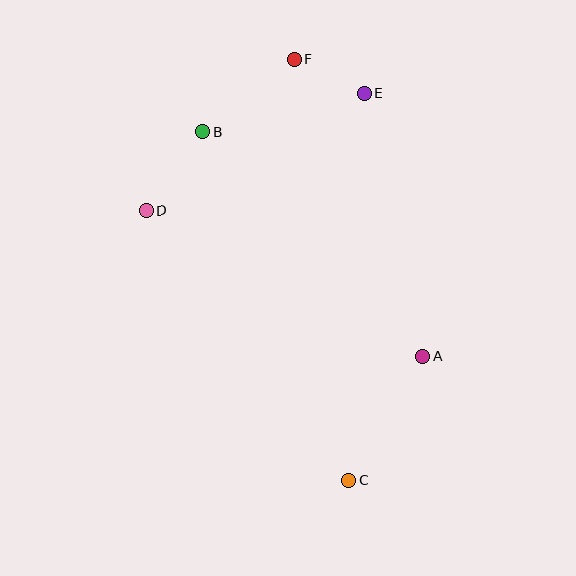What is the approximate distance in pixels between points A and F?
The distance between A and F is approximately 324 pixels.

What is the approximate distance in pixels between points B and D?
The distance between B and D is approximately 97 pixels.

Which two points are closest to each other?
Points E and F are closest to each other.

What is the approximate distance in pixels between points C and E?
The distance between C and E is approximately 388 pixels.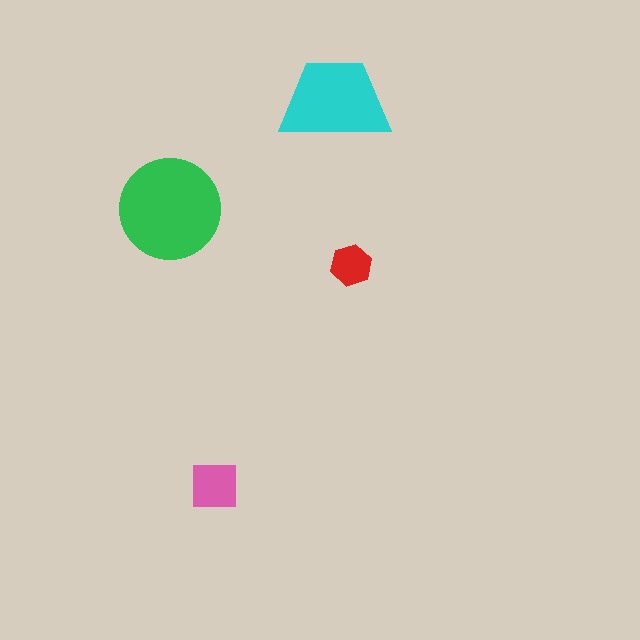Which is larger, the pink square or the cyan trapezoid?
The cyan trapezoid.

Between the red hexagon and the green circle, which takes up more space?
The green circle.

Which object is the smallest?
The red hexagon.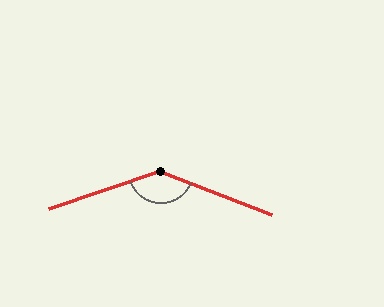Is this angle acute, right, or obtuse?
It is obtuse.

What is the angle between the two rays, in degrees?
Approximately 140 degrees.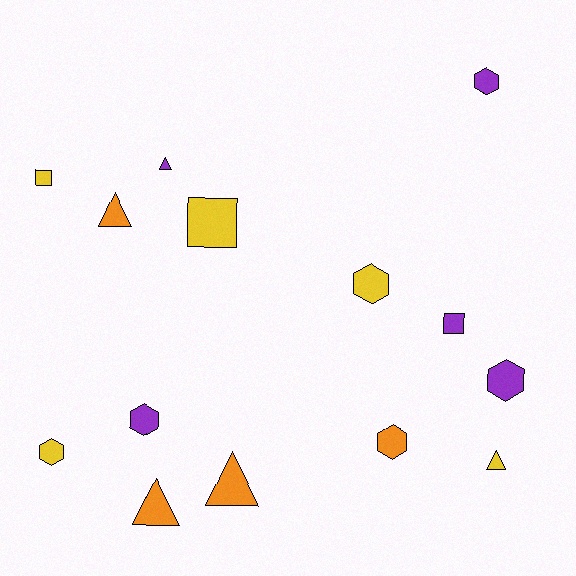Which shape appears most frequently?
Hexagon, with 6 objects.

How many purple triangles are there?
There is 1 purple triangle.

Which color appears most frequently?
Purple, with 5 objects.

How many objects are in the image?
There are 14 objects.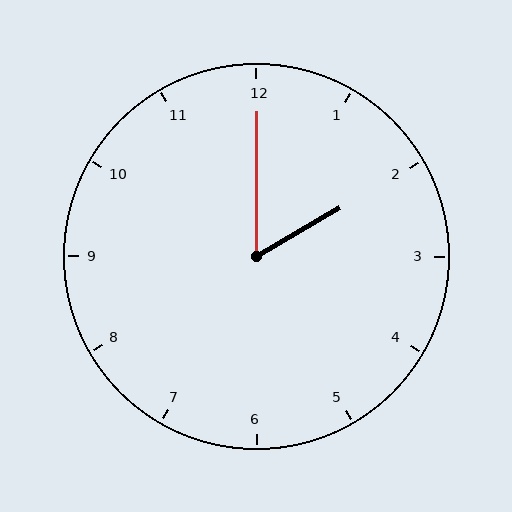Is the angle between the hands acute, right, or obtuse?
It is acute.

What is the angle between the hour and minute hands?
Approximately 60 degrees.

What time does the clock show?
2:00.